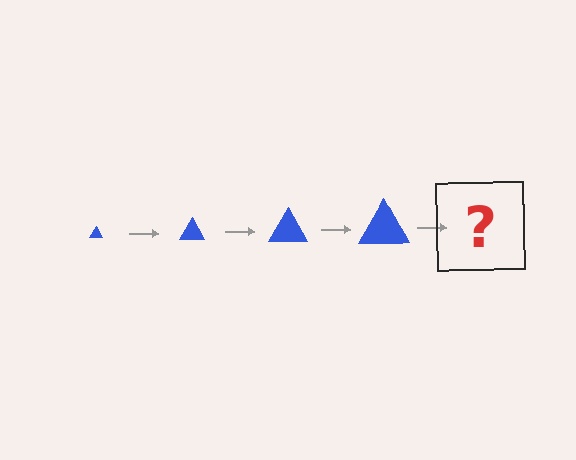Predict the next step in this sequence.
The next step is a blue triangle, larger than the previous one.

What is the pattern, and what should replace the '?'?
The pattern is that the triangle gets progressively larger each step. The '?' should be a blue triangle, larger than the previous one.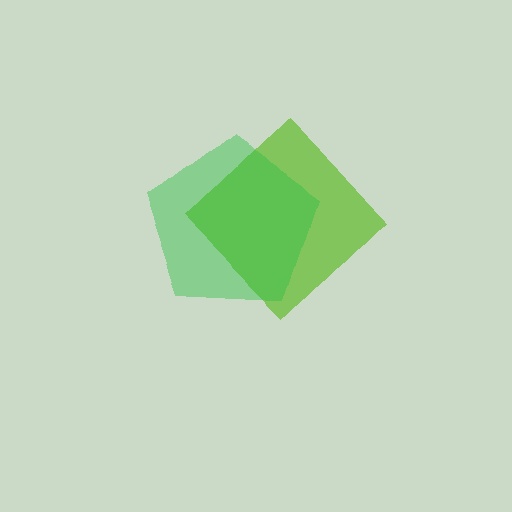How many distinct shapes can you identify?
There are 2 distinct shapes: a lime diamond, a green pentagon.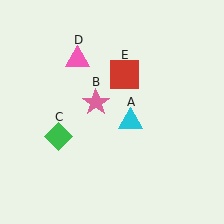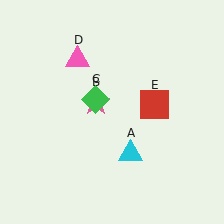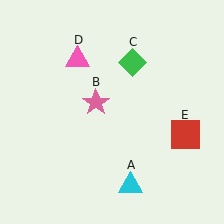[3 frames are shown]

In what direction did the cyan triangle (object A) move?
The cyan triangle (object A) moved down.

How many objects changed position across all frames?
3 objects changed position: cyan triangle (object A), green diamond (object C), red square (object E).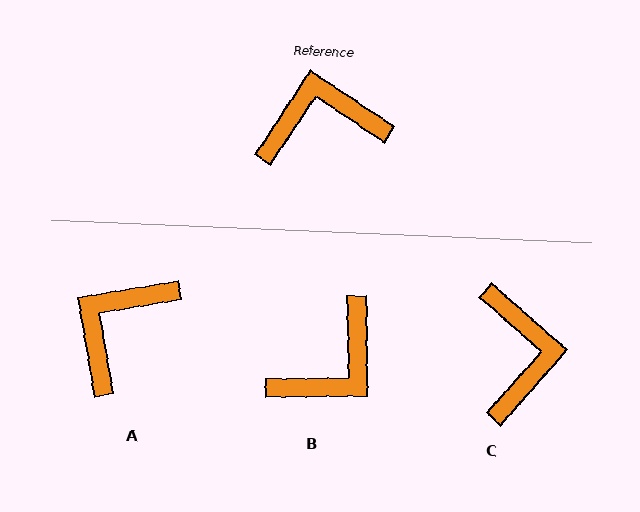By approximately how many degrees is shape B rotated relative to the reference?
Approximately 146 degrees clockwise.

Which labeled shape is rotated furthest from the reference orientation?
B, about 146 degrees away.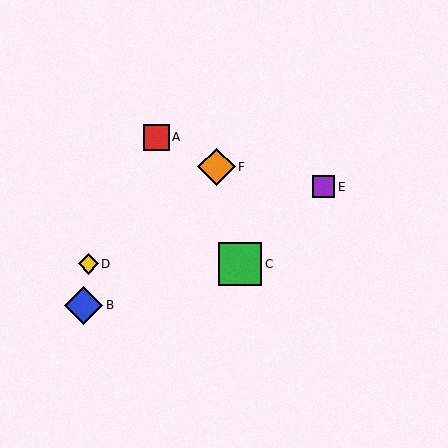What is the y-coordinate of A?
Object A is at y≈137.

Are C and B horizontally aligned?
No, C is at y≈264 and B is at y≈305.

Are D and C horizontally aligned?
Yes, both are at y≈264.